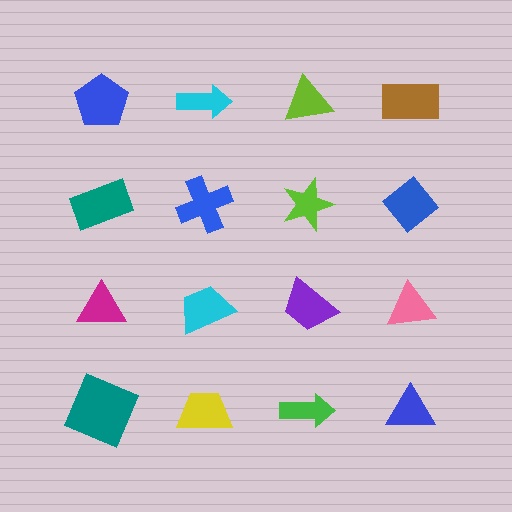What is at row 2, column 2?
A blue cross.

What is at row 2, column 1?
A teal rectangle.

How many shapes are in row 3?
4 shapes.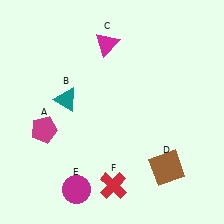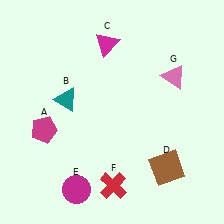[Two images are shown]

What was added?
A pink triangle (G) was added in Image 2.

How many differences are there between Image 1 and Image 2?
There is 1 difference between the two images.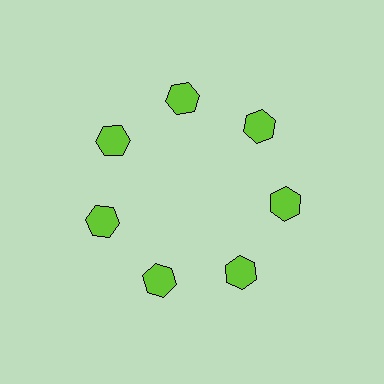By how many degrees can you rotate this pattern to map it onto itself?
The pattern maps onto itself every 51 degrees of rotation.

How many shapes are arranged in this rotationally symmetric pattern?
There are 7 shapes, arranged in 7 groups of 1.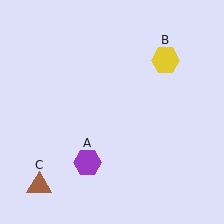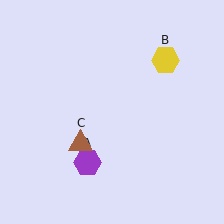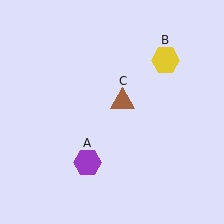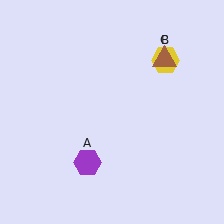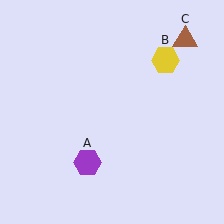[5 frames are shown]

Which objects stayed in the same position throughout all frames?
Purple hexagon (object A) and yellow hexagon (object B) remained stationary.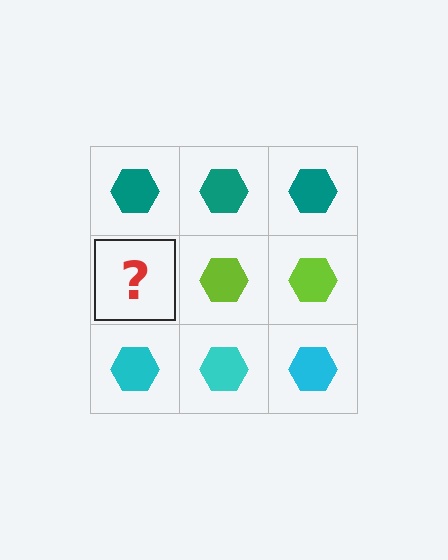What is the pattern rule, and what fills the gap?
The rule is that each row has a consistent color. The gap should be filled with a lime hexagon.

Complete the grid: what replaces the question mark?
The question mark should be replaced with a lime hexagon.